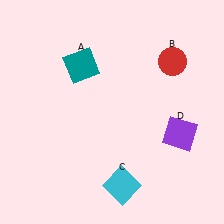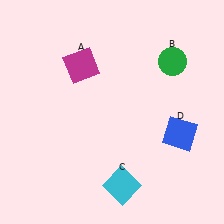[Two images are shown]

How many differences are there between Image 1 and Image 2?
There are 3 differences between the two images.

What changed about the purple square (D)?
In Image 1, D is purple. In Image 2, it changed to blue.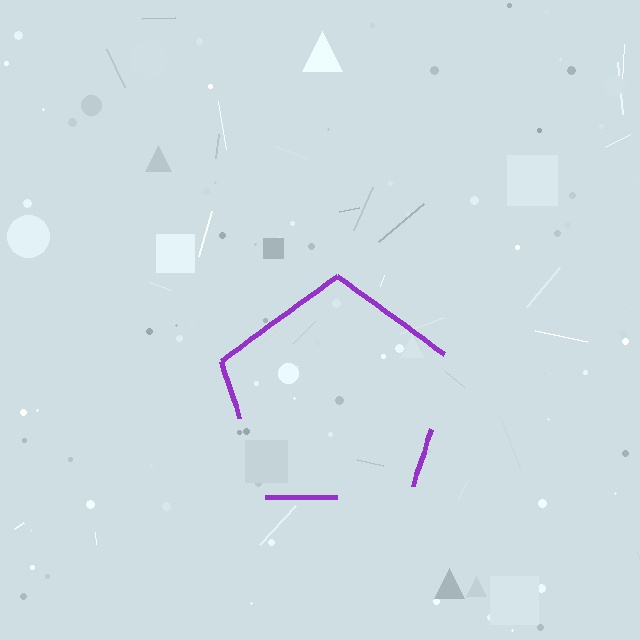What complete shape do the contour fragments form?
The contour fragments form a pentagon.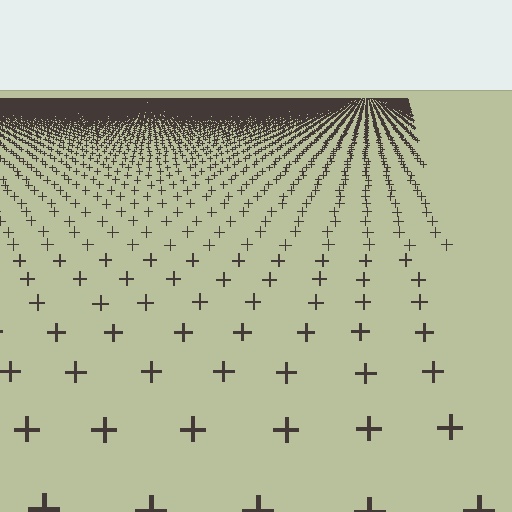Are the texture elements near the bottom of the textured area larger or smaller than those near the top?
Larger. Near the bottom, elements are closer to the viewer and appear at a bigger on-screen size.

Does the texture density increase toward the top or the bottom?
Density increases toward the top.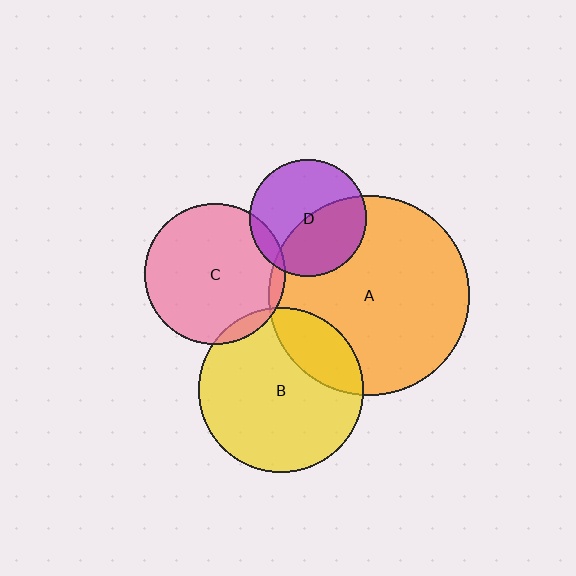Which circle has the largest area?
Circle A (orange).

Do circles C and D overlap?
Yes.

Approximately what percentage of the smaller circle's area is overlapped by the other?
Approximately 10%.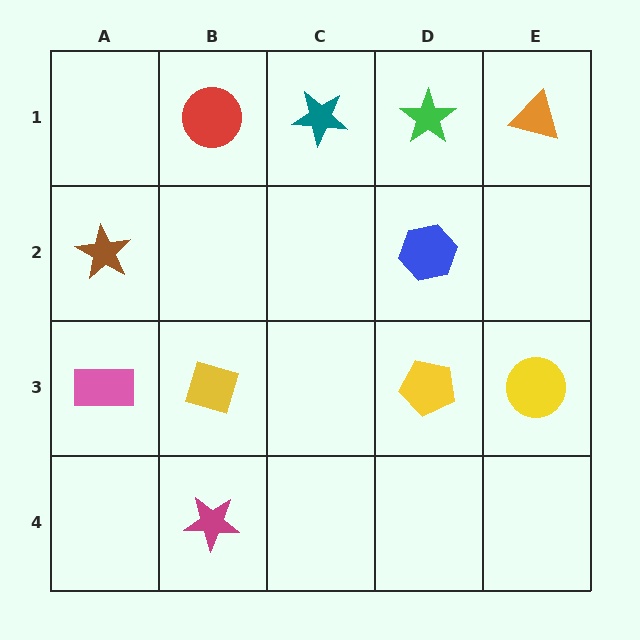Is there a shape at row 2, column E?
No, that cell is empty.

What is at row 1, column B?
A red circle.